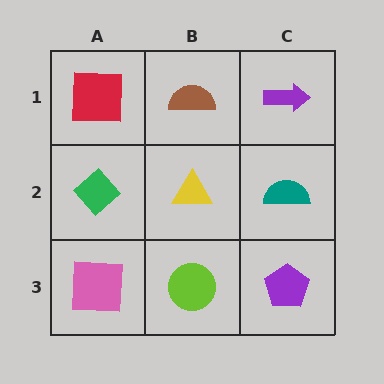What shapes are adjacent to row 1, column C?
A teal semicircle (row 2, column C), a brown semicircle (row 1, column B).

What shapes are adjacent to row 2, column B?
A brown semicircle (row 1, column B), a lime circle (row 3, column B), a green diamond (row 2, column A), a teal semicircle (row 2, column C).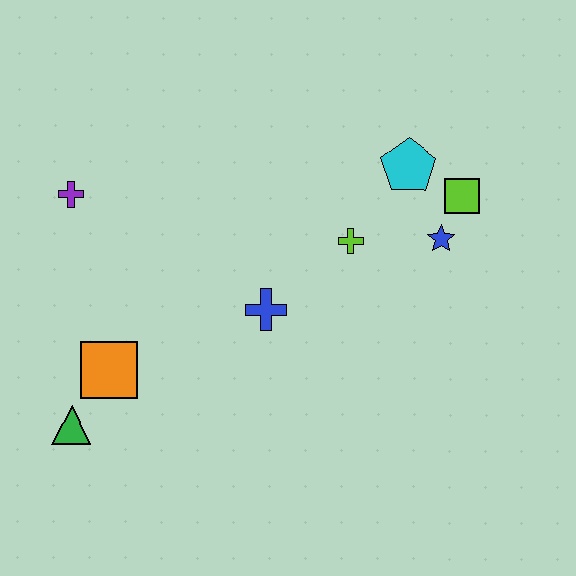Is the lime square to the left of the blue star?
No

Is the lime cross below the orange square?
No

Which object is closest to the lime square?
The blue star is closest to the lime square.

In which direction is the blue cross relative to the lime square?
The blue cross is to the left of the lime square.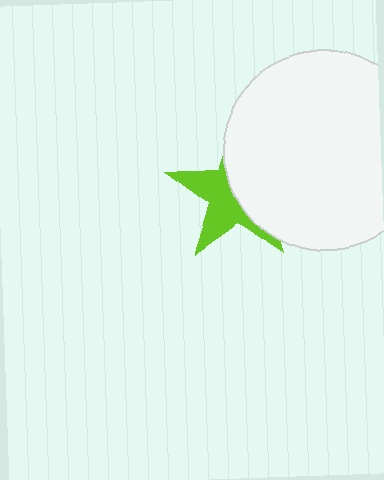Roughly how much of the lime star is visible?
About half of it is visible (roughly 47%).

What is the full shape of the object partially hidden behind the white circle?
The partially hidden object is a lime star.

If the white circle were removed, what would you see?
You would see the complete lime star.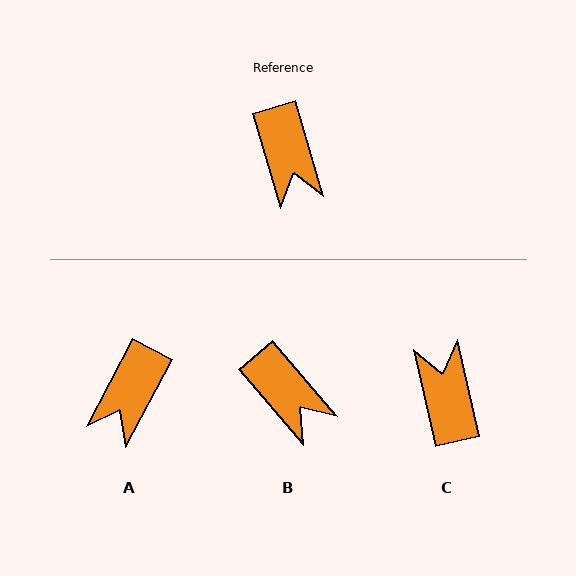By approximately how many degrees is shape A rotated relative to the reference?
Approximately 44 degrees clockwise.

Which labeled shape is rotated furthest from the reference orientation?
C, about 177 degrees away.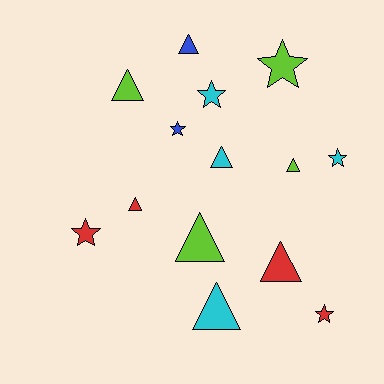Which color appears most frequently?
Lime, with 4 objects.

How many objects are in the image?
There are 14 objects.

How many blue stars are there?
There is 1 blue star.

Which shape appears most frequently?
Triangle, with 8 objects.